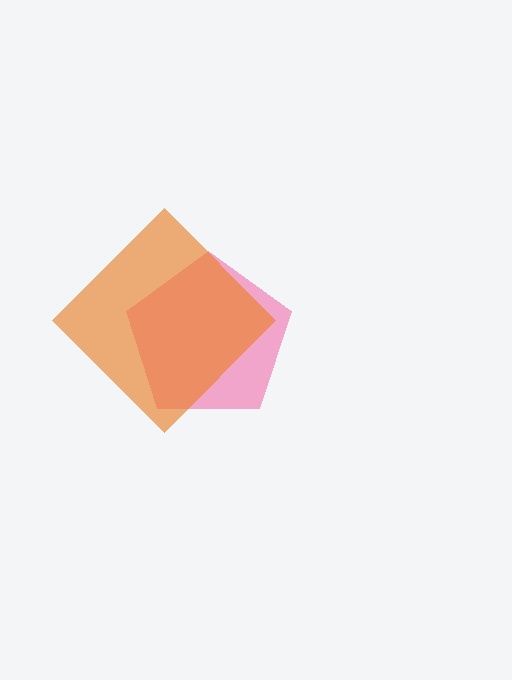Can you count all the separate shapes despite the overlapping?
Yes, there are 2 separate shapes.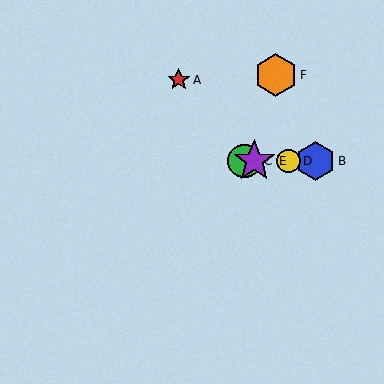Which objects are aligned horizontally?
Objects B, C, D, E are aligned horizontally.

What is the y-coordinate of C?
Object C is at y≈161.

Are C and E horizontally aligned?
Yes, both are at y≈161.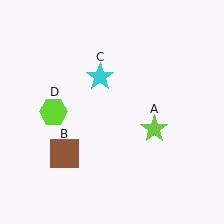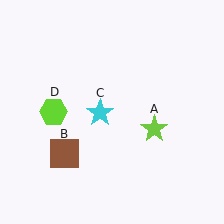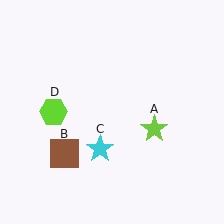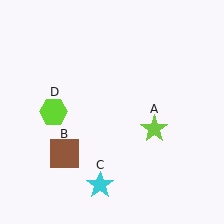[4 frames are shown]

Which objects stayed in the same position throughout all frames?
Lime star (object A) and brown square (object B) and lime hexagon (object D) remained stationary.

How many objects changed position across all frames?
1 object changed position: cyan star (object C).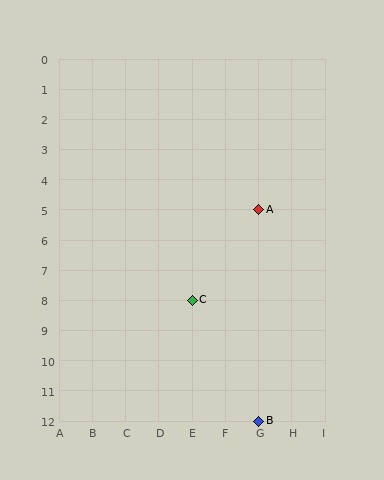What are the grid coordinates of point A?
Point A is at grid coordinates (G, 5).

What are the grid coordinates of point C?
Point C is at grid coordinates (E, 8).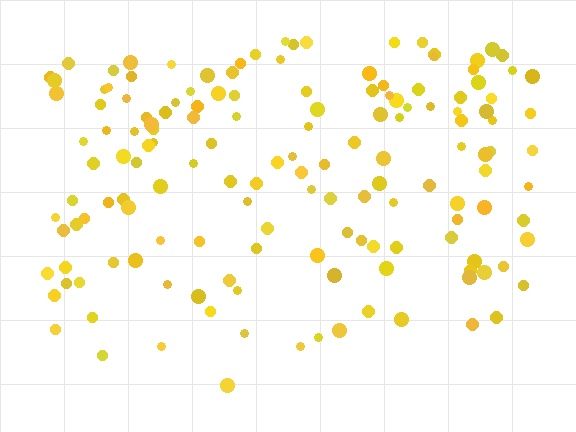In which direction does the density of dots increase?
From bottom to top, with the top side densest.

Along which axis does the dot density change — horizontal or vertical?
Vertical.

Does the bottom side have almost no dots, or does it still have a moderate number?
Still a moderate number, just noticeably fewer than the top.